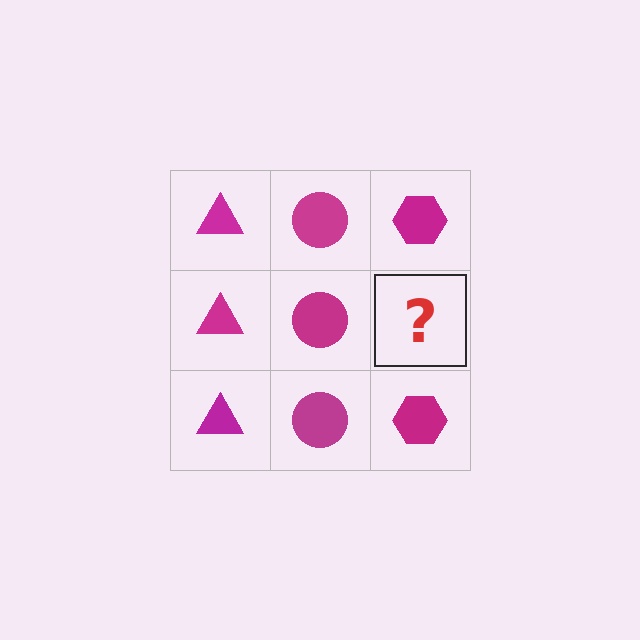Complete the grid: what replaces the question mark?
The question mark should be replaced with a magenta hexagon.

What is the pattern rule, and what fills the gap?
The rule is that each column has a consistent shape. The gap should be filled with a magenta hexagon.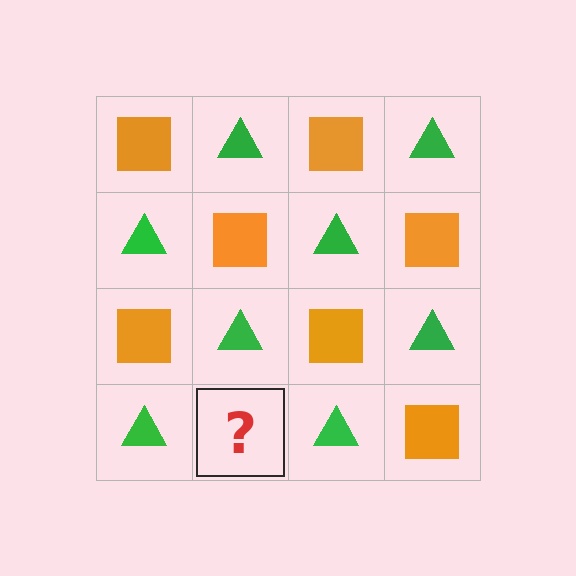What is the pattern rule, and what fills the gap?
The rule is that it alternates orange square and green triangle in a checkerboard pattern. The gap should be filled with an orange square.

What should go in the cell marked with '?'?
The missing cell should contain an orange square.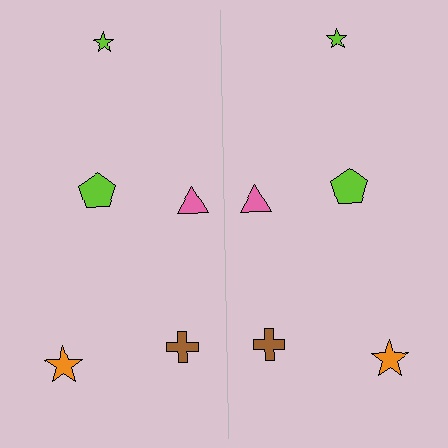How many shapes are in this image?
There are 10 shapes in this image.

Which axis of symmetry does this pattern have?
The pattern has a vertical axis of symmetry running through the center of the image.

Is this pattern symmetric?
Yes, this pattern has bilateral (reflection) symmetry.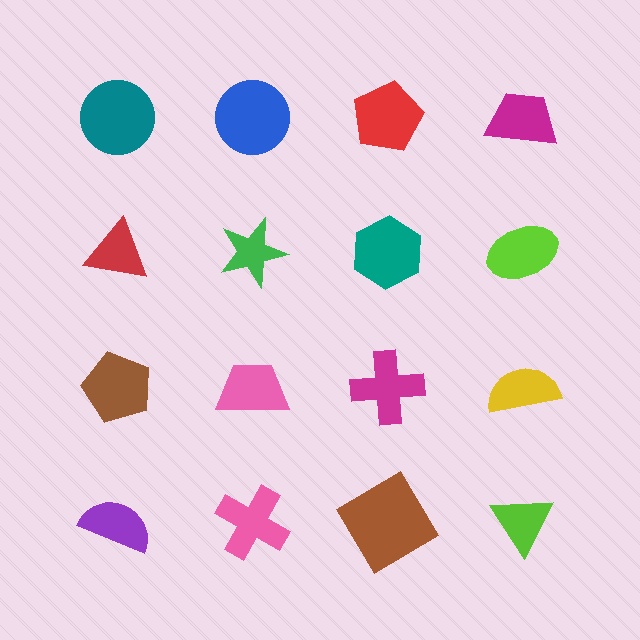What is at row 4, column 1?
A purple semicircle.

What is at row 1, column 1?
A teal circle.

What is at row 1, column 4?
A magenta trapezoid.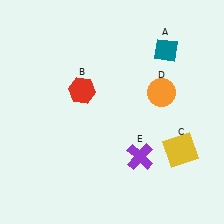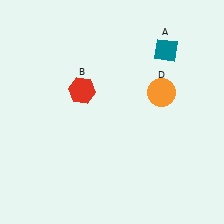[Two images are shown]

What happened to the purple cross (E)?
The purple cross (E) was removed in Image 2. It was in the bottom-right area of Image 1.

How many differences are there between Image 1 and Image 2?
There are 2 differences between the two images.